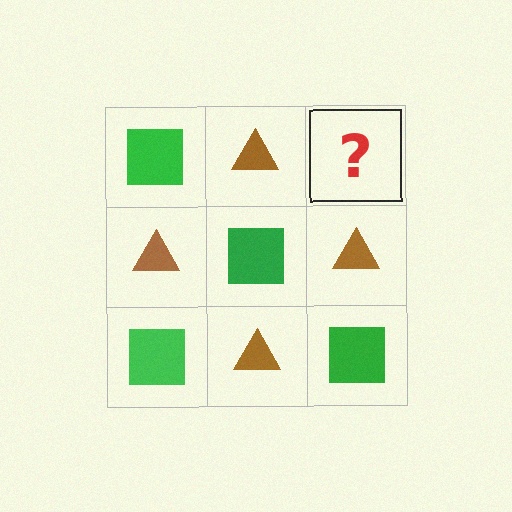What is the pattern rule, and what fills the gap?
The rule is that it alternates green square and brown triangle in a checkerboard pattern. The gap should be filled with a green square.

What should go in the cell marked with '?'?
The missing cell should contain a green square.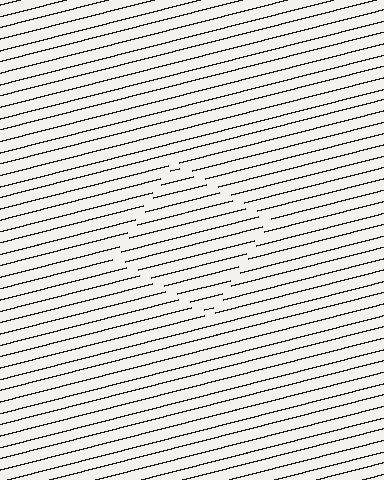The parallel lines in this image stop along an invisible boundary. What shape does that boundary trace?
An illusory square. The interior of the shape contains the same grating, shifted by half a period — the contour is defined by the phase discontinuity where line-ends from the inner and outer gratings abut.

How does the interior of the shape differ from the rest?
The interior of the shape contains the same grating, shifted by half a period — the contour is defined by the phase discontinuity where line-ends from the inner and outer gratings abut.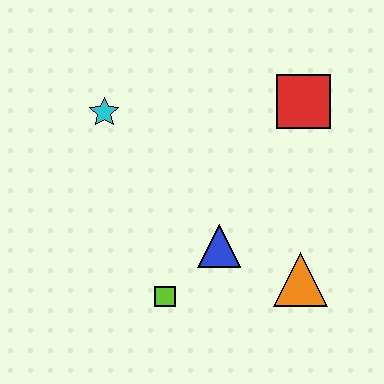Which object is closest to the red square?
The blue triangle is closest to the red square.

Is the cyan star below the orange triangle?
No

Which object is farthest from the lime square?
The red square is farthest from the lime square.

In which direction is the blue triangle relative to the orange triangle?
The blue triangle is to the left of the orange triangle.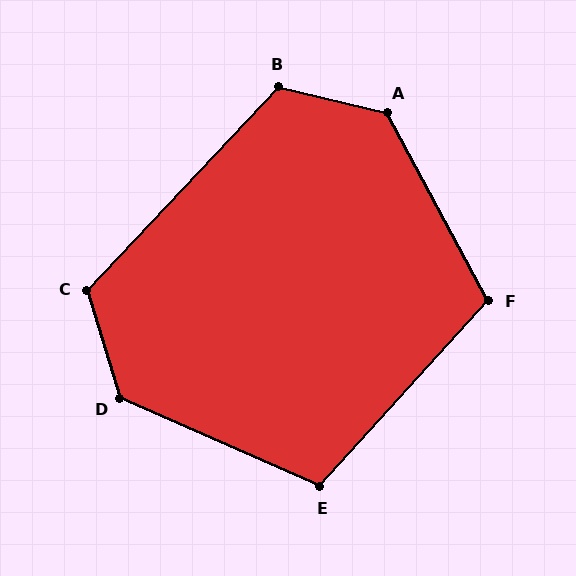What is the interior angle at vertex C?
Approximately 120 degrees (obtuse).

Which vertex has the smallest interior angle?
E, at approximately 108 degrees.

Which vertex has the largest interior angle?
A, at approximately 132 degrees.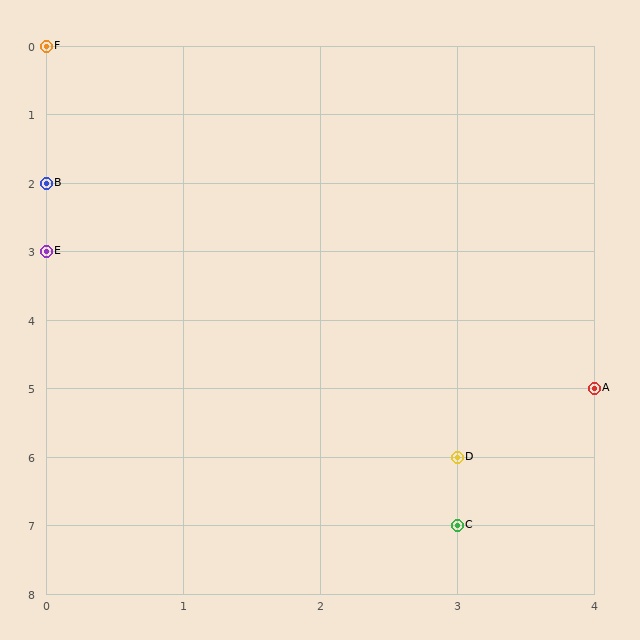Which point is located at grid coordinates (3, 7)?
Point C is at (3, 7).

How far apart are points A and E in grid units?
Points A and E are 4 columns and 2 rows apart (about 4.5 grid units diagonally).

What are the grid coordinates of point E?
Point E is at grid coordinates (0, 3).